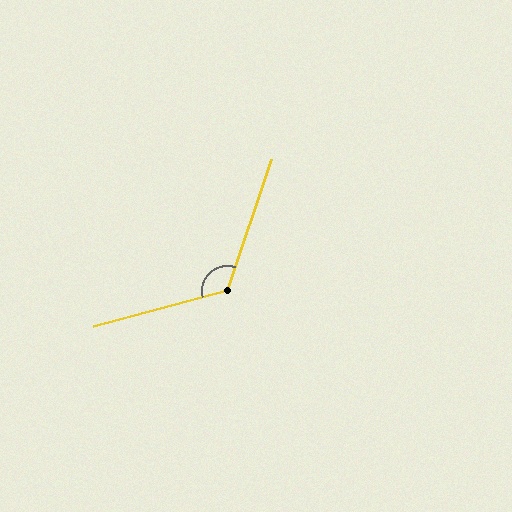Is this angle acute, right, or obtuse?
It is obtuse.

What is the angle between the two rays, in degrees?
Approximately 123 degrees.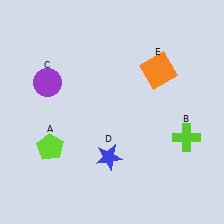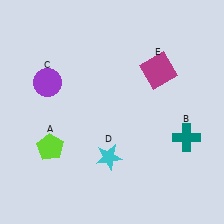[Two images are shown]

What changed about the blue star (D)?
In Image 1, D is blue. In Image 2, it changed to cyan.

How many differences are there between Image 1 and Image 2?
There are 3 differences between the two images.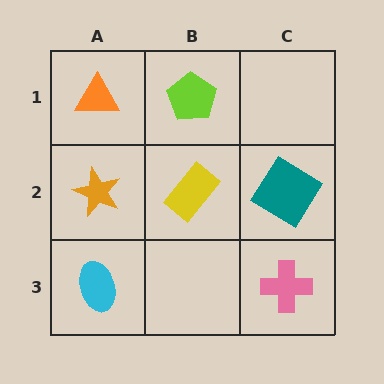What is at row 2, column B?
A yellow rectangle.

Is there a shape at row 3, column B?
No, that cell is empty.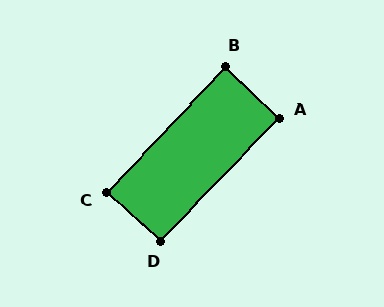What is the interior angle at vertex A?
Approximately 91 degrees (approximately right).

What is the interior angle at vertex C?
Approximately 89 degrees (approximately right).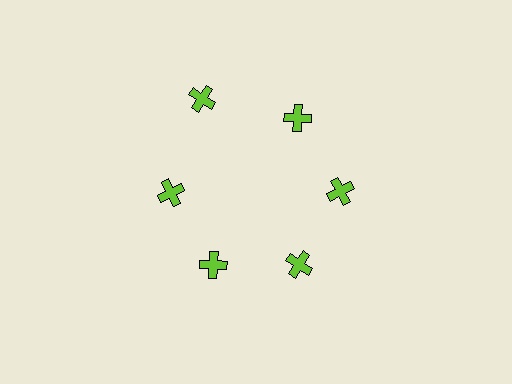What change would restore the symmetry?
The symmetry would be restored by moving it inward, back onto the ring so that all 6 crosses sit at equal angles and equal distance from the center.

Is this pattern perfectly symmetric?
No. The 6 lime crosses are arranged in a ring, but one element near the 11 o'clock position is pushed outward from the center, breaking the 6-fold rotational symmetry.